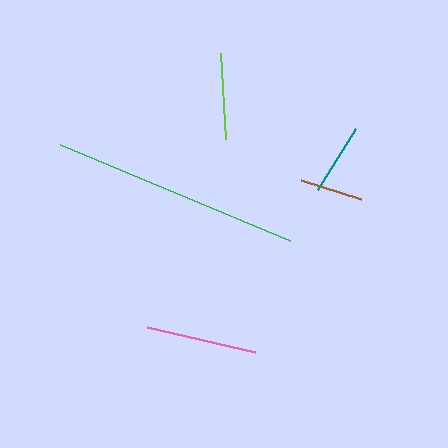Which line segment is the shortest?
The brown line is the shortest at approximately 63 pixels.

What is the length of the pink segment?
The pink segment is approximately 111 pixels long.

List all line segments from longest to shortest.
From longest to shortest: green, pink, lime, teal, brown.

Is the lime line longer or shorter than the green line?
The green line is longer than the lime line.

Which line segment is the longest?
The green line is the longest at approximately 250 pixels.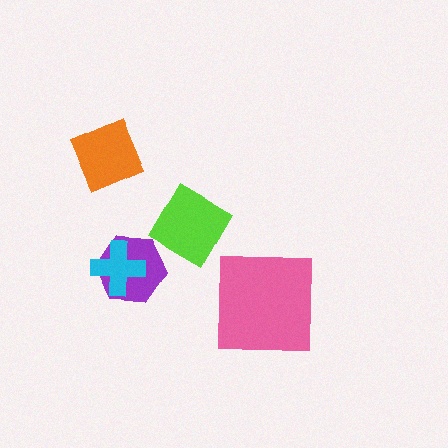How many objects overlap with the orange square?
0 objects overlap with the orange square.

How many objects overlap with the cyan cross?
1 object overlaps with the cyan cross.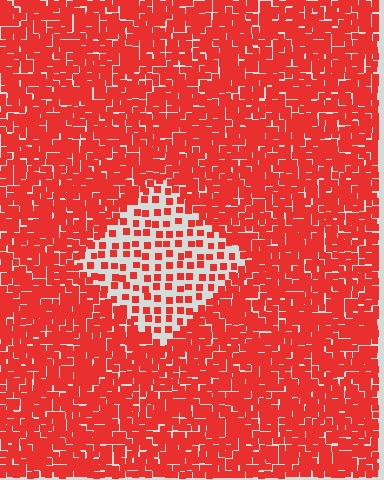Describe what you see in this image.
The image contains small red elements arranged at two different densities. A diamond-shaped region is visible where the elements are less densely packed than the surrounding area.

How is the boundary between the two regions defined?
The boundary is defined by a change in element density (approximately 2.7x ratio). All elements are the same color, size, and shape.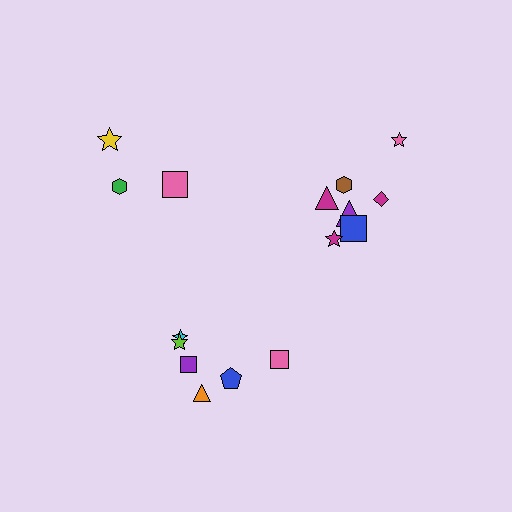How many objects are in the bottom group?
There are 6 objects.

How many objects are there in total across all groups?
There are 16 objects.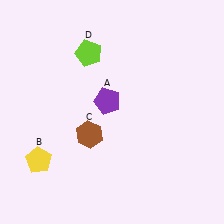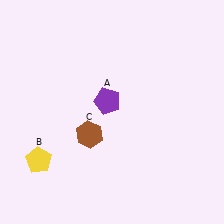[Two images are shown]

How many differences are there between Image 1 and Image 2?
There is 1 difference between the two images.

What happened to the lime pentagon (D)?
The lime pentagon (D) was removed in Image 2. It was in the top-left area of Image 1.